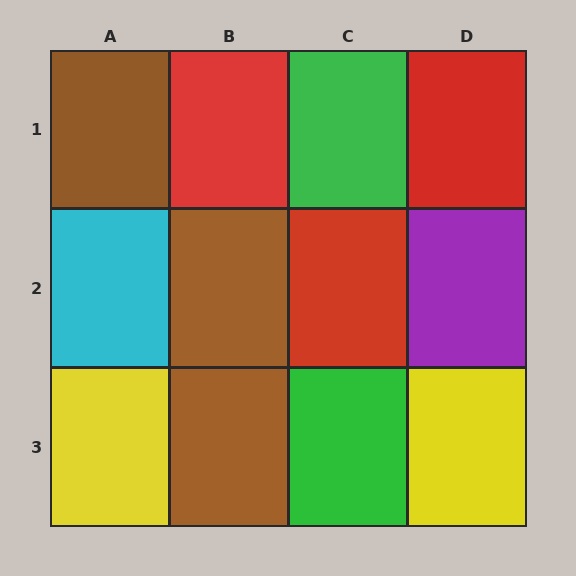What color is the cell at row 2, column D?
Purple.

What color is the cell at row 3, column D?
Yellow.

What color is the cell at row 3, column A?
Yellow.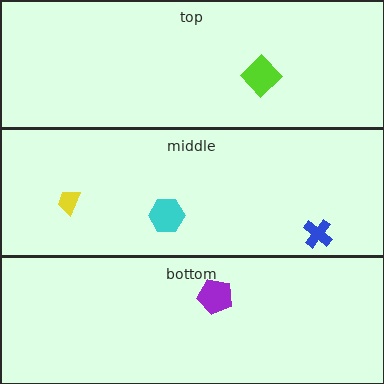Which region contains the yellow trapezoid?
The middle region.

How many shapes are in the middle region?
3.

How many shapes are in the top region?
1.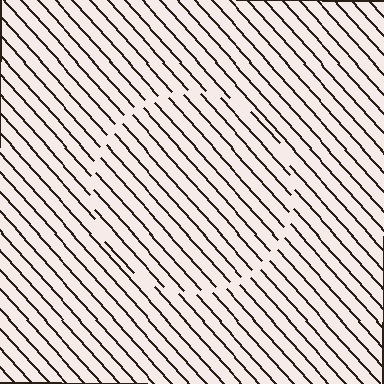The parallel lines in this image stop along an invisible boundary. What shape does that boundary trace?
An illusory circle. The interior of the shape contains the same grating, shifted by half a period — the contour is defined by the phase discontinuity where line-ends from the inner and outer gratings abut.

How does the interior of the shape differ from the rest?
The interior of the shape contains the same grating, shifted by half a period — the contour is defined by the phase discontinuity where line-ends from the inner and outer gratings abut.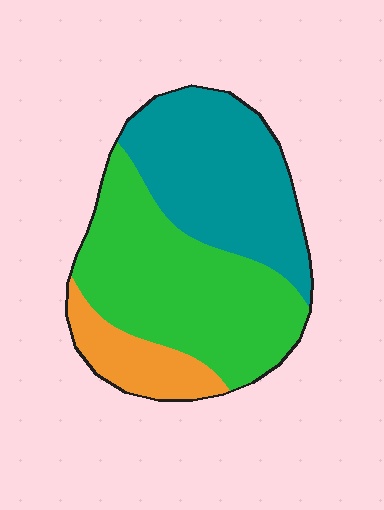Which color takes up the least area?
Orange, at roughly 15%.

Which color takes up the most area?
Green, at roughly 45%.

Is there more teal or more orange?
Teal.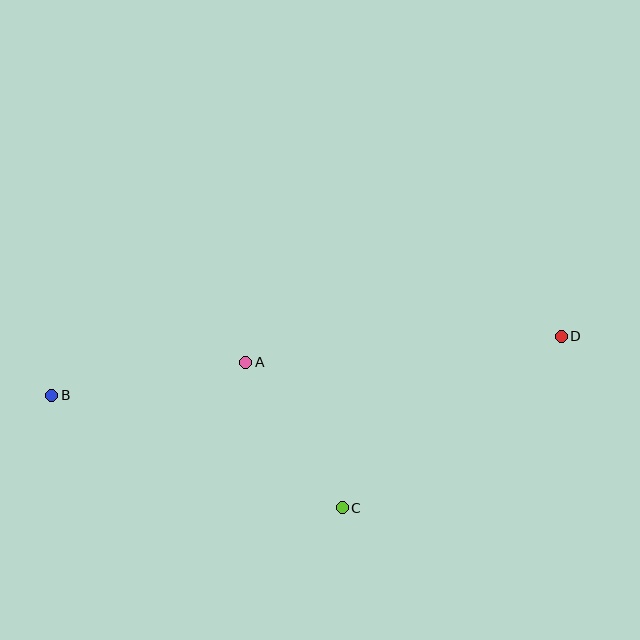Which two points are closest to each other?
Points A and C are closest to each other.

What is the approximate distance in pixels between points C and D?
The distance between C and D is approximately 278 pixels.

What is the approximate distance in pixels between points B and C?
The distance between B and C is approximately 312 pixels.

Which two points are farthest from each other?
Points B and D are farthest from each other.